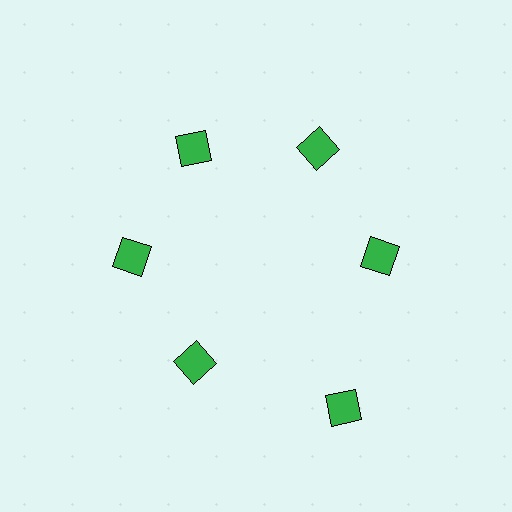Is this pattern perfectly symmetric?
No. The 6 green diamonds are arranged in a ring, but one element near the 5 o'clock position is pushed outward from the center, breaking the 6-fold rotational symmetry.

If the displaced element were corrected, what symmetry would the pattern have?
It would have 6-fold rotational symmetry — the pattern would map onto itself every 60 degrees.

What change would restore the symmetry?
The symmetry would be restored by moving it inward, back onto the ring so that all 6 diamonds sit at equal angles and equal distance from the center.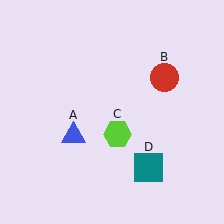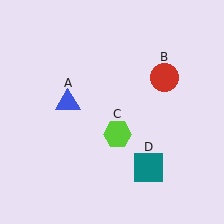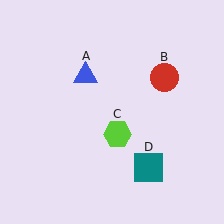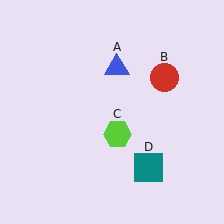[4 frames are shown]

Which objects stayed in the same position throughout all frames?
Red circle (object B) and lime hexagon (object C) and teal square (object D) remained stationary.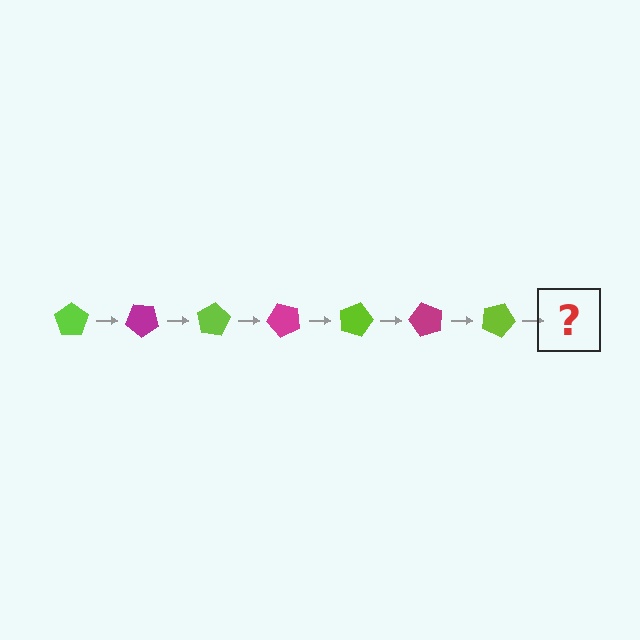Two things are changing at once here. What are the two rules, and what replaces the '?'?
The two rules are that it rotates 40 degrees each step and the color cycles through lime and magenta. The '?' should be a magenta pentagon, rotated 280 degrees from the start.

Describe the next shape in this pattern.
It should be a magenta pentagon, rotated 280 degrees from the start.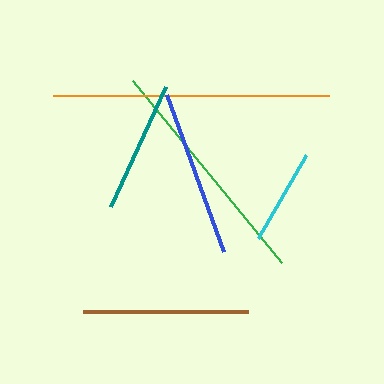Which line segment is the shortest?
The cyan line is the shortest at approximately 96 pixels.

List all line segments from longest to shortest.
From longest to shortest: orange, green, blue, brown, teal, cyan.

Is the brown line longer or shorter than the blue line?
The blue line is longer than the brown line.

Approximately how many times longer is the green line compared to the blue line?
The green line is approximately 1.4 times the length of the blue line.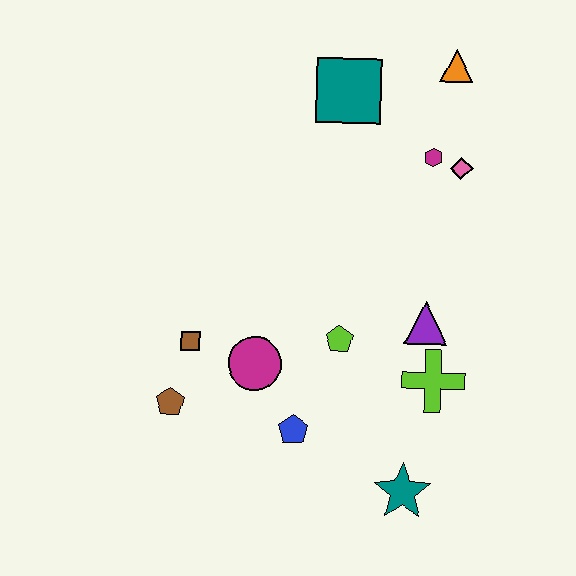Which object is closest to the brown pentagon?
The brown square is closest to the brown pentagon.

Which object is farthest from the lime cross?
The orange triangle is farthest from the lime cross.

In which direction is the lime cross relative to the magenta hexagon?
The lime cross is below the magenta hexagon.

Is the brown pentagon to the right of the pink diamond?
No